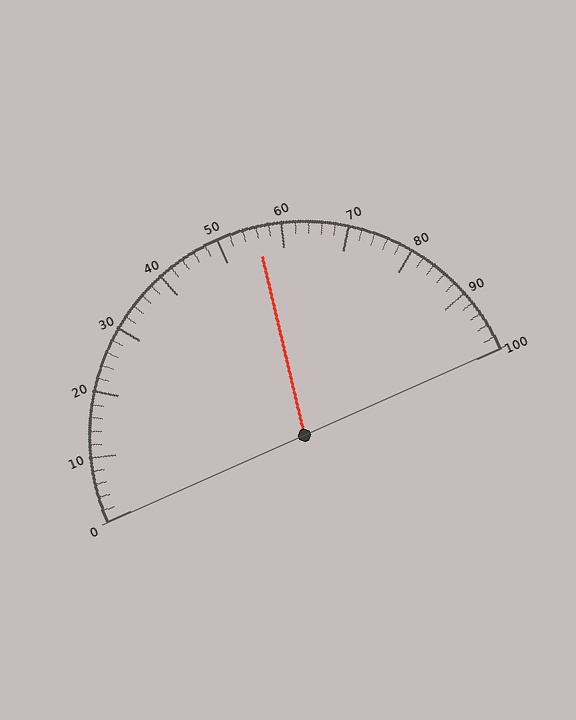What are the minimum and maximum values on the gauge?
The gauge ranges from 0 to 100.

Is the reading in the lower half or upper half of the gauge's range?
The reading is in the upper half of the range (0 to 100).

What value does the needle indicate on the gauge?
The needle indicates approximately 56.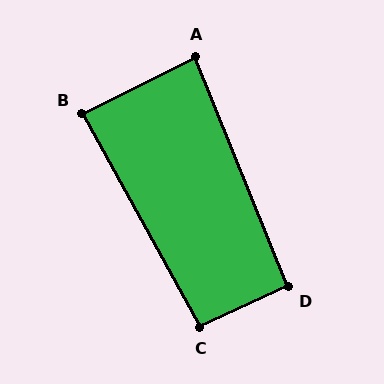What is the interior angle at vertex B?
Approximately 88 degrees (approximately right).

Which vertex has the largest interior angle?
C, at approximately 95 degrees.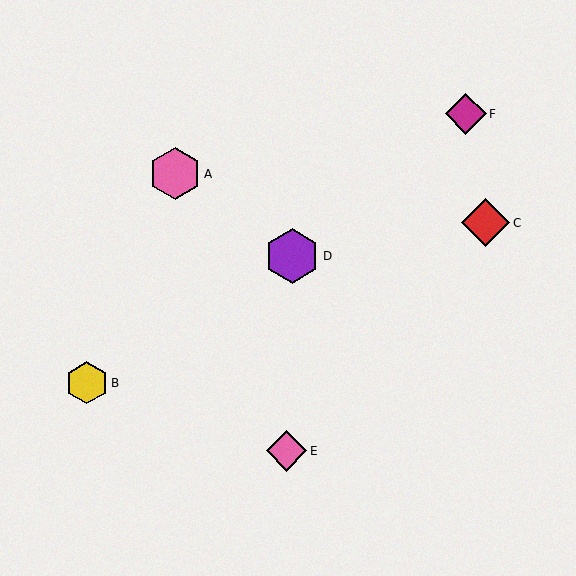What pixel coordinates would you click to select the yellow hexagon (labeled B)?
Click at (87, 383) to select the yellow hexagon B.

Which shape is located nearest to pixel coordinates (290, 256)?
The purple hexagon (labeled D) at (292, 256) is nearest to that location.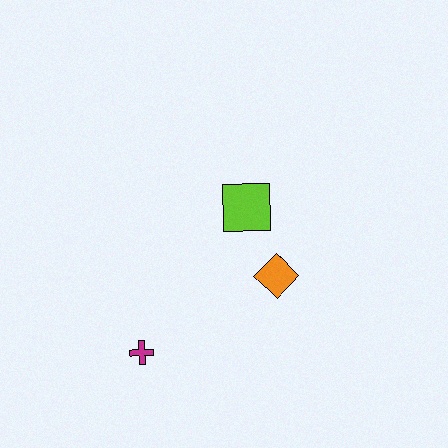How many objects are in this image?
There are 3 objects.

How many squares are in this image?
There is 1 square.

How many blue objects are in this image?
There are no blue objects.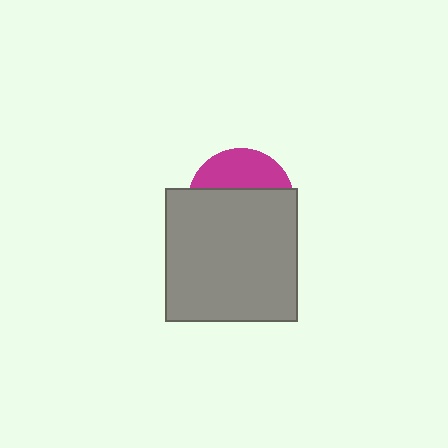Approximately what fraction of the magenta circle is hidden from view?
Roughly 66% of the magenta circle is hidden behind the gray square.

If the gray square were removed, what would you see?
You would see the complete magenta circle.